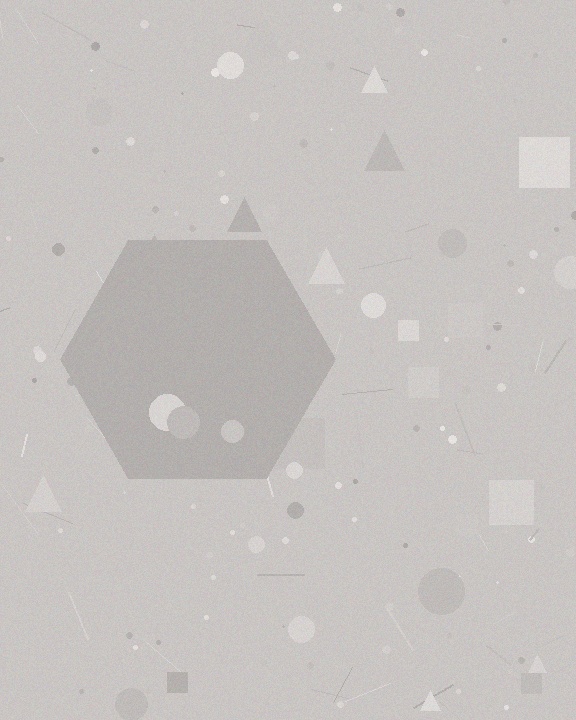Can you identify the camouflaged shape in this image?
The camouflaged shape is a hexagon.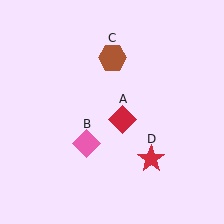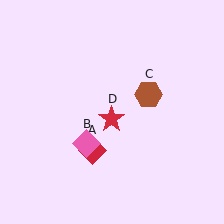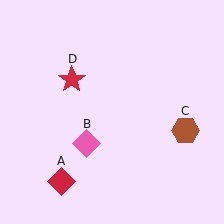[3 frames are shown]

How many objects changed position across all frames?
3 objects changed position: red diamond (object A), brown hexagon (object C), red star (object D).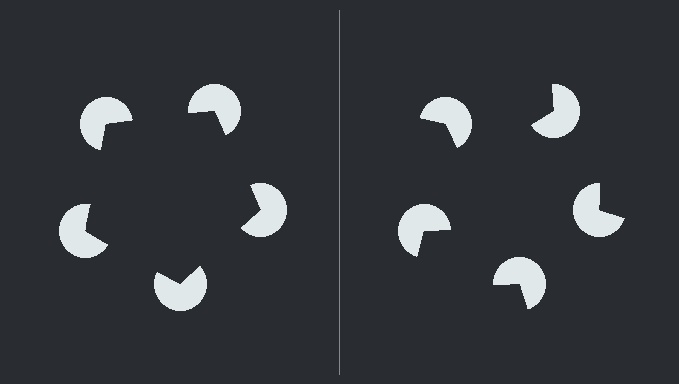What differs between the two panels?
The pac-man discs are positioned identically on both sides; only the wedge orientations differ. On the left they align to a pentagon; on the right they are misaligned.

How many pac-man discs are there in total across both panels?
10 — 5 on each side.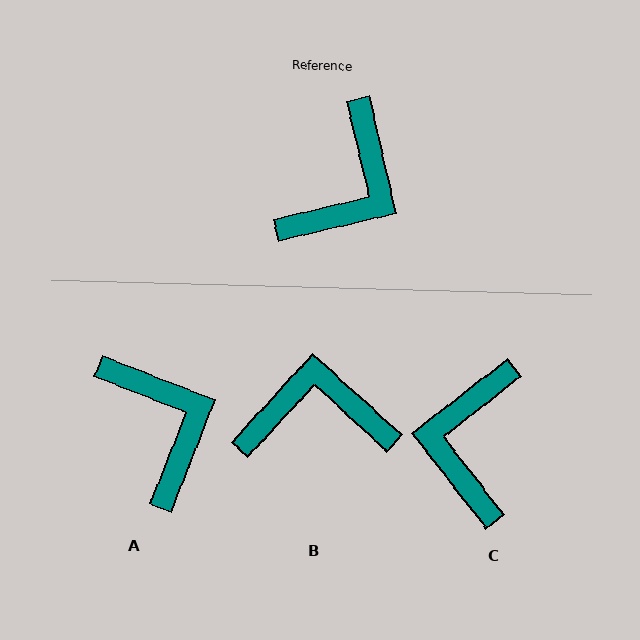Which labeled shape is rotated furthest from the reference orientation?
C, about 155 degrees away.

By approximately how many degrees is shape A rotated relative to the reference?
Approximately 55 degrees counter-clockwise.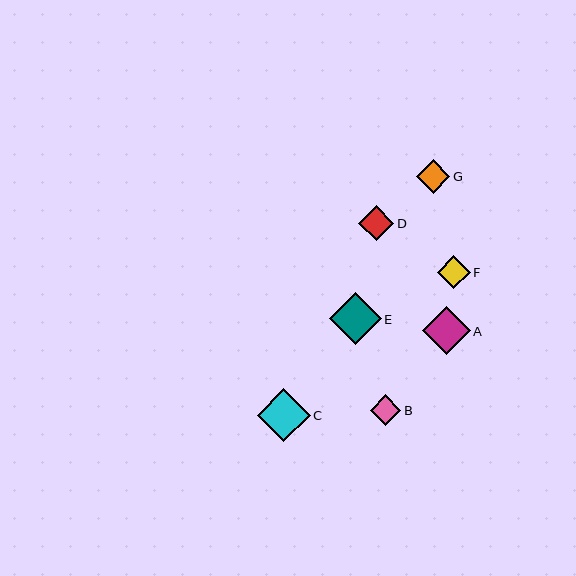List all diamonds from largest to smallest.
From largest to smallest: C, E, A, D, G, F, B.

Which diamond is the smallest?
Diamond B is the smallest with a size of approximately 30 pixels.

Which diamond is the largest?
Diamond C is the largest with a size of approximately 53 pixels.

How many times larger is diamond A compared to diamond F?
Diamond A is approximately 1.4 times the size of diamond F.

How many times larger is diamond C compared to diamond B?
Diamond C is approximately 1.8 times the size of diamond B.